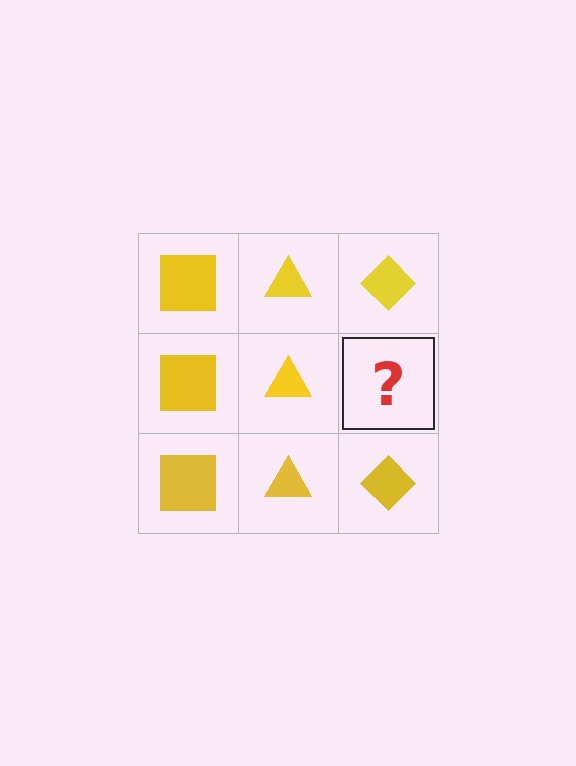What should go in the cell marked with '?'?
The missing cell should contain a yellow diamond.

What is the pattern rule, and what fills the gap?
The rule is that each column has a consistent shape. The gap should be filled with a yellow diamond.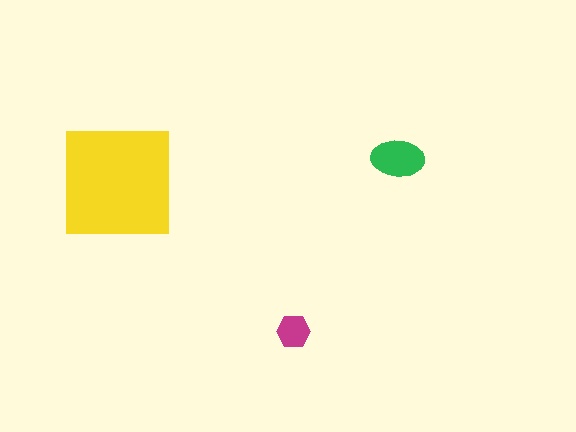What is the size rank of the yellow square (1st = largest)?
1st.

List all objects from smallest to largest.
The magenta hexagon, the green ellipse, the yellow square.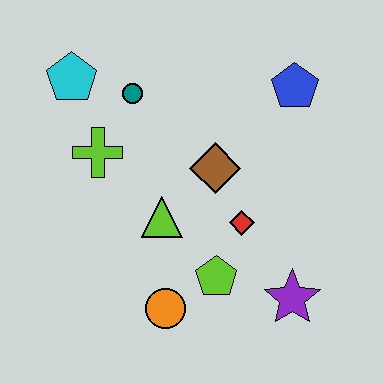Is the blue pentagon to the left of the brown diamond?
No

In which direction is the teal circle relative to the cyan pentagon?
The teal circle is to the right of the cyan pentagon.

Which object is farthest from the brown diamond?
The cyan pentagon is farthest from the brown diamond.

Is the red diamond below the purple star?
No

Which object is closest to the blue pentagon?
The brown diamond is closest to the blue pentagon.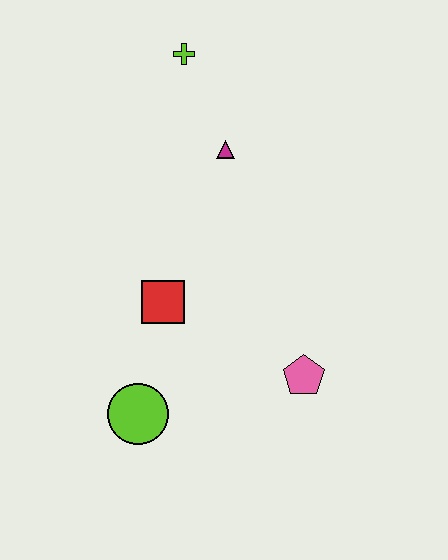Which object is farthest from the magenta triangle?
The lime circle is farthest from the magenta triangle.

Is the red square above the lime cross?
No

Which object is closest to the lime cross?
The magenta triangle is closest to the lime cross.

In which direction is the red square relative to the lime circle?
The red square is above the lime circle.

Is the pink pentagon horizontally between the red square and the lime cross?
No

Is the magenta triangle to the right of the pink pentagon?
No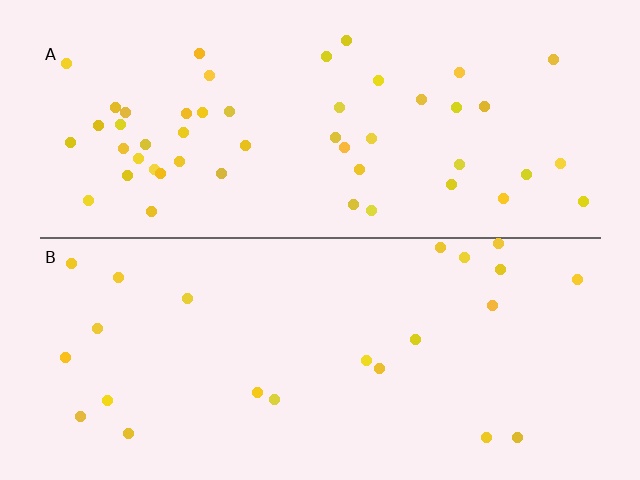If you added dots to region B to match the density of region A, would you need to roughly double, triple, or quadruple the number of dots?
Approximately double.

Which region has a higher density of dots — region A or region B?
A (the top).